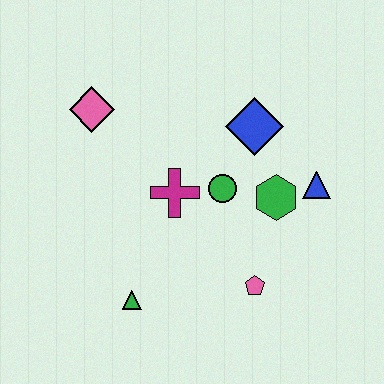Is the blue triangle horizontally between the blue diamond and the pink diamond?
No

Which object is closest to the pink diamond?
The magenta cross is closest to the pink diamond.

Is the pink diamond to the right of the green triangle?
No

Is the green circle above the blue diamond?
No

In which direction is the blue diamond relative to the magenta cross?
The blue diamond is to the right of the magenta cross.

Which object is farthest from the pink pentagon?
The pink diamond is farthest from the pink pentagon.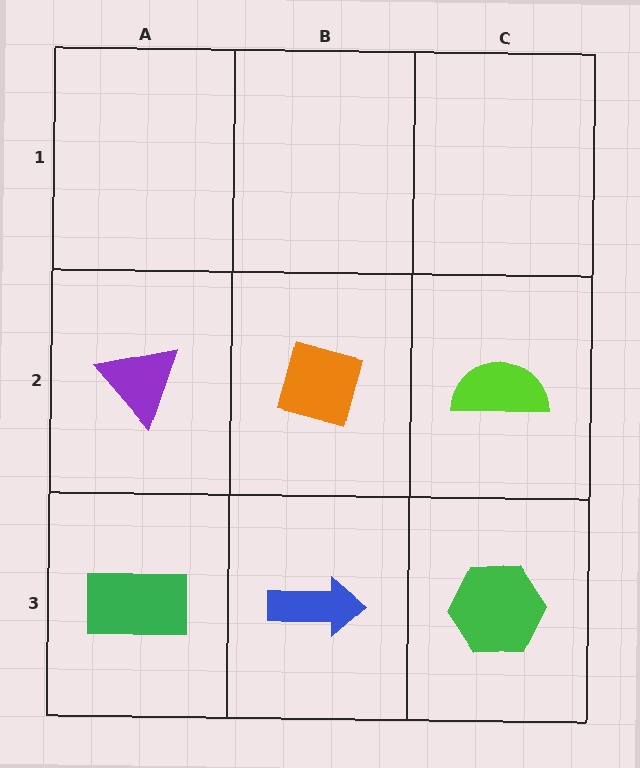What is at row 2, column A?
A purple triangle.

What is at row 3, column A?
A green rectangle.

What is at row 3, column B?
A blue arrow.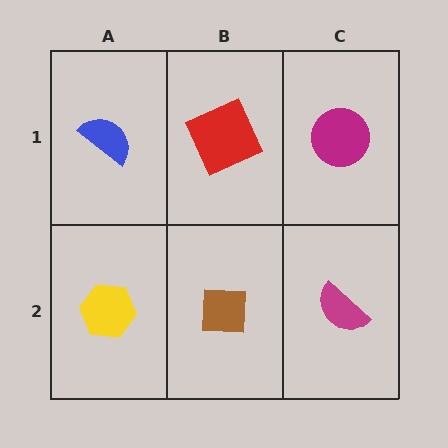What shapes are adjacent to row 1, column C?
A magenta semicircle (row 2, column C), a red square (row 1, column B).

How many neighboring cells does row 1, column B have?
3.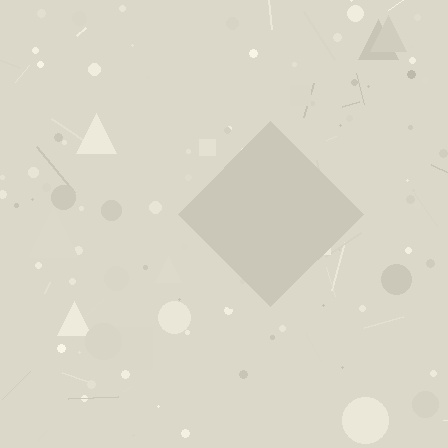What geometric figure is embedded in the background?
A diamond is embedded in the background.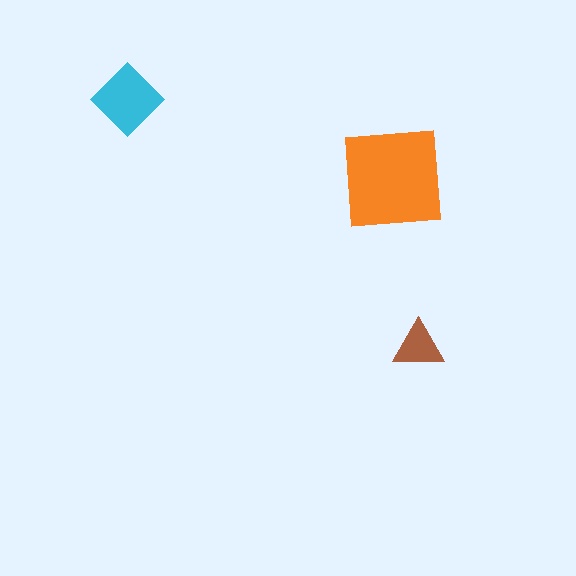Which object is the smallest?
The brown triangle.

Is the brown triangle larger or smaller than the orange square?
Smaller.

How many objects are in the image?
There are 3 objects in the image.